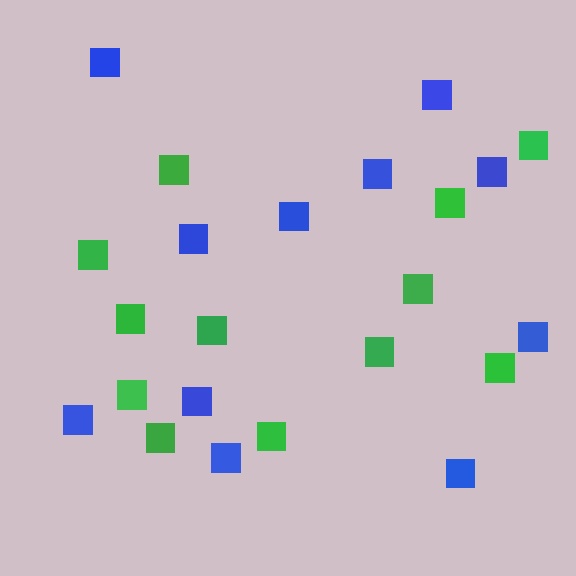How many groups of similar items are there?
There are 2 groups: one group of green squares (12) and one group of blue squares (11).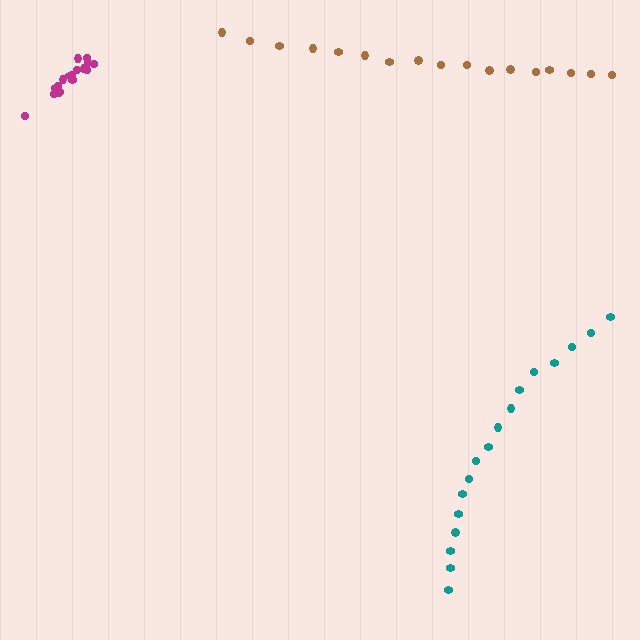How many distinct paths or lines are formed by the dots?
There are 3 distinct paths.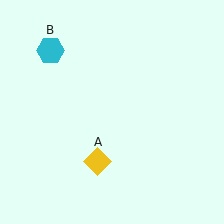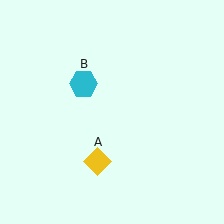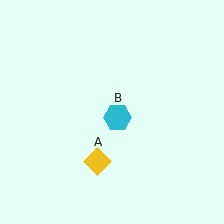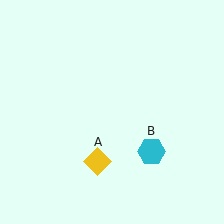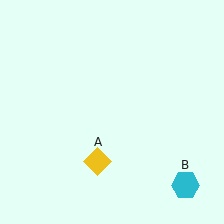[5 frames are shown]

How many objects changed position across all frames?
1 object changed position: cyan hexagon (object B).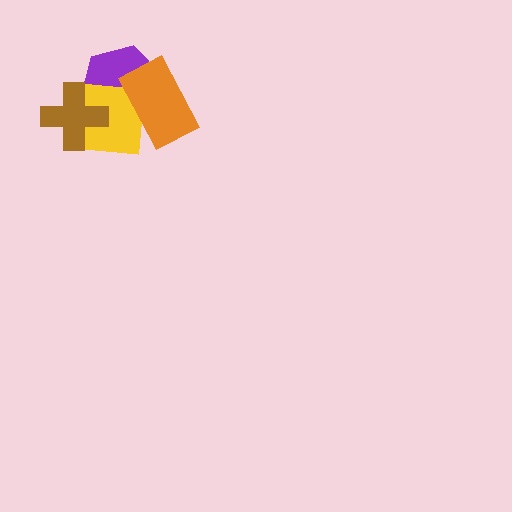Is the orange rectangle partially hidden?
No, no other shape covers it.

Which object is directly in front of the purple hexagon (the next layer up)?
The yellow square is directly in front of the purple hexagon.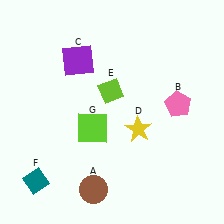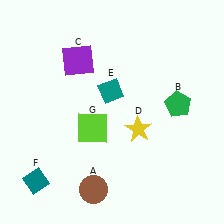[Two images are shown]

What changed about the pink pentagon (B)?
In Image 1, B is pink. In Image 2, it changed to green.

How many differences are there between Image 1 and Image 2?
There are 2 differences between the two images.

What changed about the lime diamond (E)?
In Image 1, E is lime. In Image 2, it changed to teal.